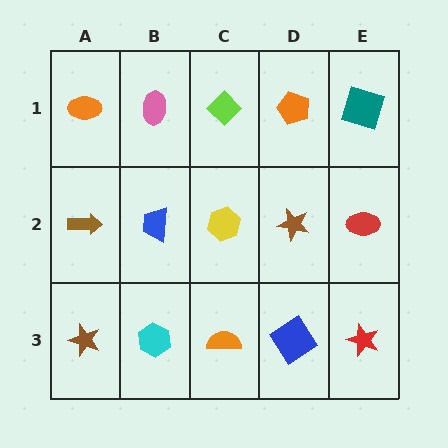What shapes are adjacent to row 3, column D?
A brown star (row 2, column D), an orange semicircle (row 3, column C), a red star (row 3, column E).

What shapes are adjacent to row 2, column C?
A lime diamond (row 1, column C), an orange semicircle (row 3, column C), a blue trapezoid (row 2, column B), a brown star (row 2, column D).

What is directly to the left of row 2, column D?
A yellow hexagon.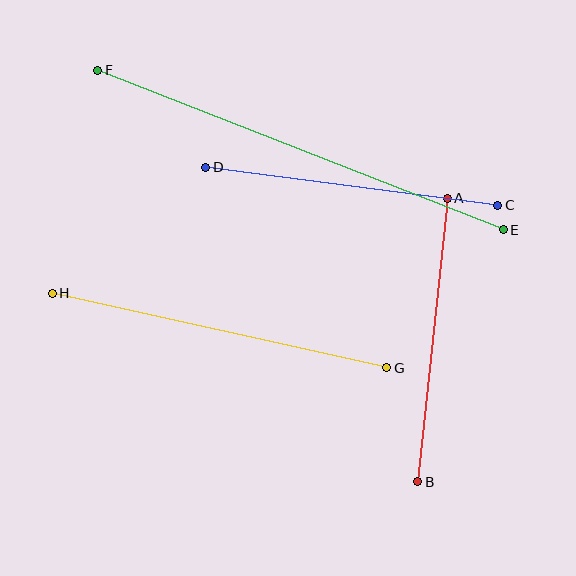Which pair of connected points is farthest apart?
Points E and F are farthest apart.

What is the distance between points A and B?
The distance is approximately 285 pixels.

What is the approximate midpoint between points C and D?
The midpoint is at approximately (352, 186) pixels.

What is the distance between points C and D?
The distance is approximately 295 pixels.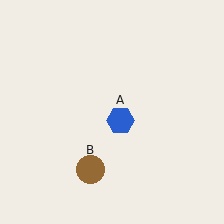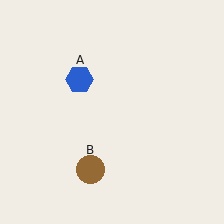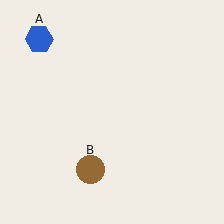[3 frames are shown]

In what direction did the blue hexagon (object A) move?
The blue hexagon (object A) moved up and to the left.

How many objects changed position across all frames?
1 object changed position: blue hexagon (object A).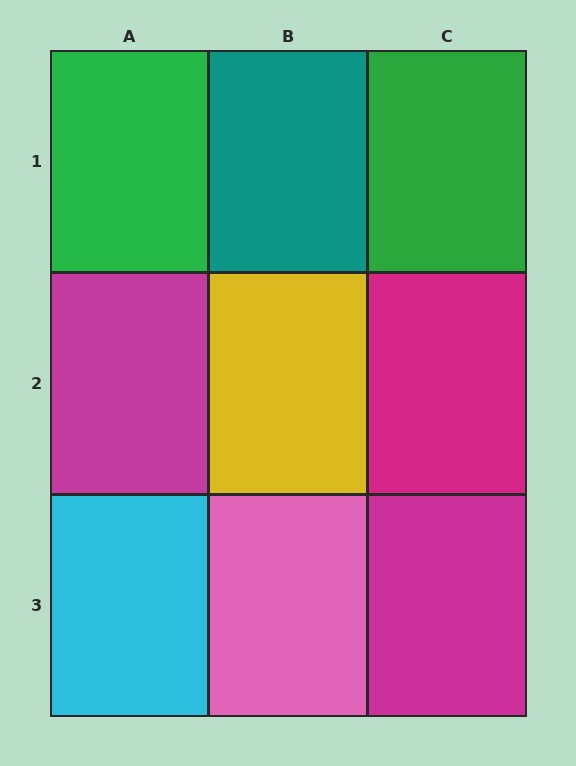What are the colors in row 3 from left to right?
Cyan, pink, magenta.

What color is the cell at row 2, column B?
Yellow.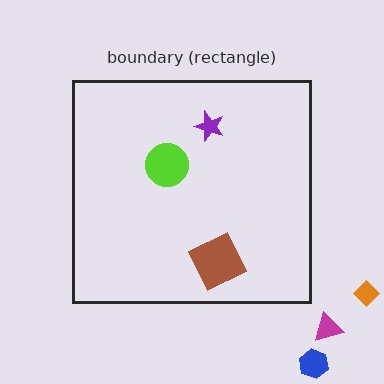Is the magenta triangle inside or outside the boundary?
Outside.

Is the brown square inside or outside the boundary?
Inside.